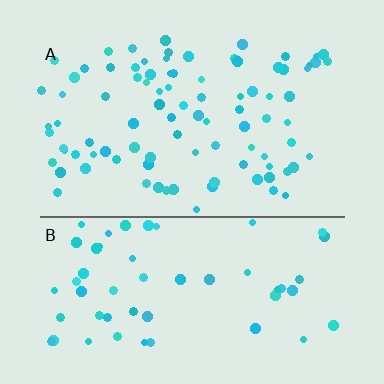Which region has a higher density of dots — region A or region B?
A (the top).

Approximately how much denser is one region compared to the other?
Approximately 1.6× — region A over region B.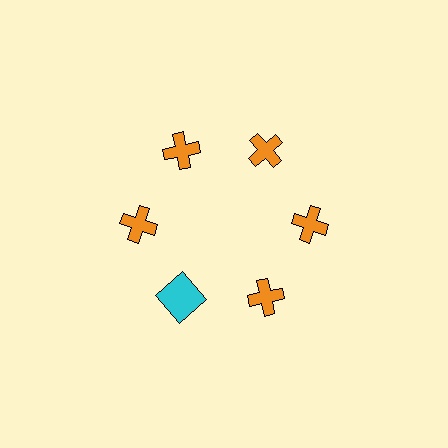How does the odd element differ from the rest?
It differs in both color (cyan instead of orange) and shape (square instead of cross).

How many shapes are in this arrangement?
There are 6 shapes arranged in a ring pattern.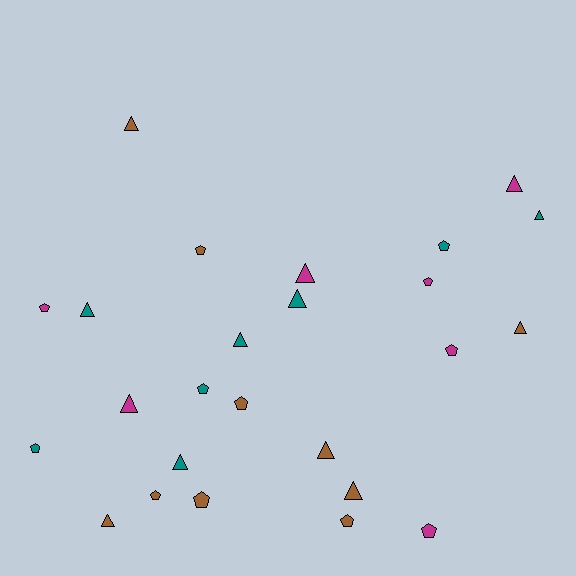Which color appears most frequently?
Brown, with 10 objects.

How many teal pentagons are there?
There are 3 teal pentagons.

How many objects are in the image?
There are 25 objects.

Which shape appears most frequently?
Triangle, with 13 objects.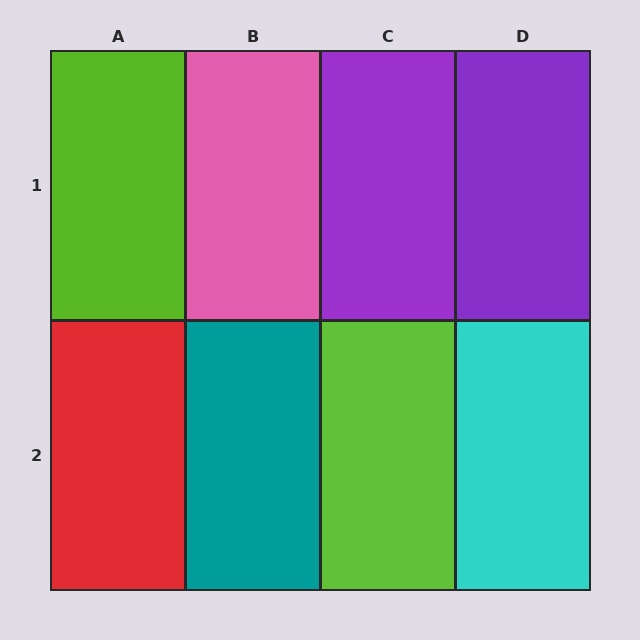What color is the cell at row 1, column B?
Pink.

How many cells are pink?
1 cell is pink.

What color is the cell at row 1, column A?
Lime.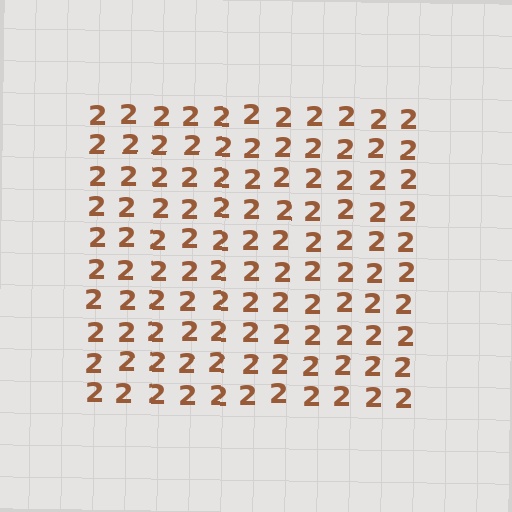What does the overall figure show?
The overall figure shows a square.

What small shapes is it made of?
It is made of small digit 2's.